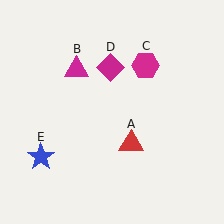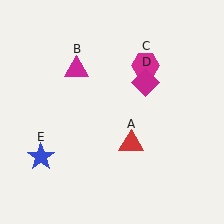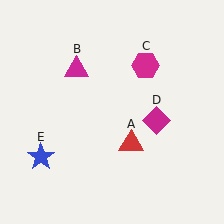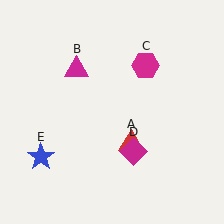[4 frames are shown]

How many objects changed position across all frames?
1 object changed position: magenta diamond (object D).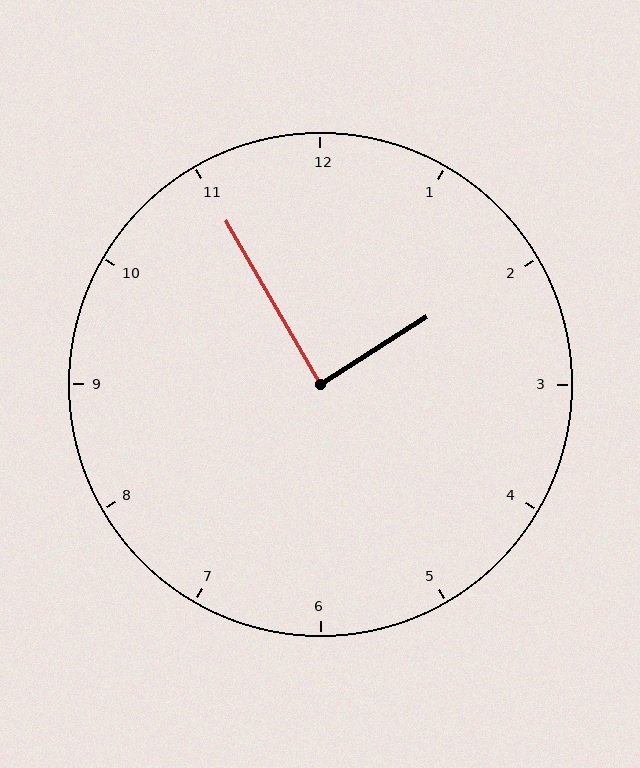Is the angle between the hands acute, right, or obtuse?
It is right.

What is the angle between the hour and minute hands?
Approximately 88 degrees.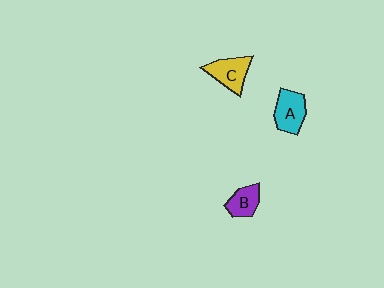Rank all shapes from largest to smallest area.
From largest to smallest: A (cyan), C (yellow), B (purple).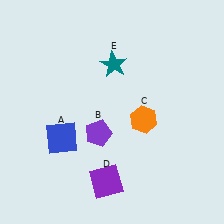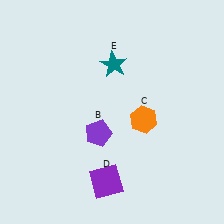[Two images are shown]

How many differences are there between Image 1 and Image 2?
There is 1 difference between the two images.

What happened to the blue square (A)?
The blue square (A) was removed in Image 2. It was in the bottom-left area of Image 1.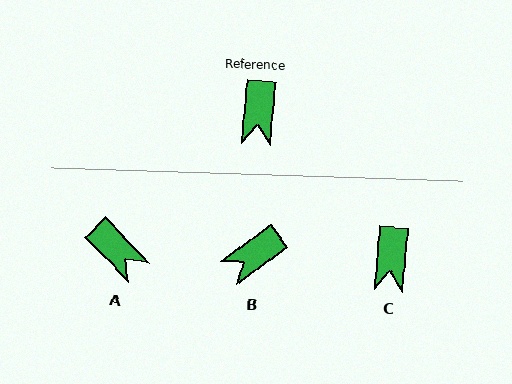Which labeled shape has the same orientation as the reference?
C.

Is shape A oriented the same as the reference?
No, it is off by about 49 degrees.